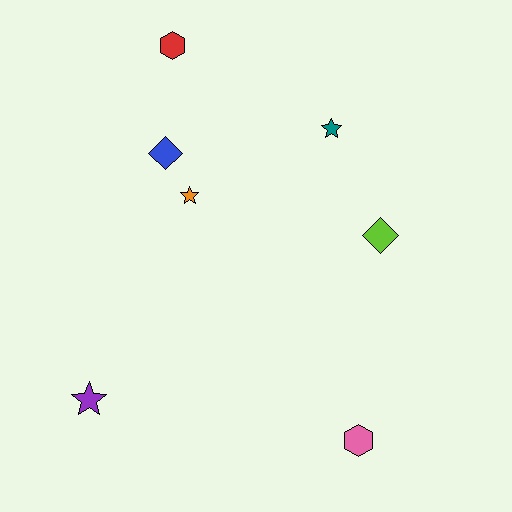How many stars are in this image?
There are 3 stars.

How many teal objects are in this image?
There is 1 teal object.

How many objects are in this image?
There are 7 objects.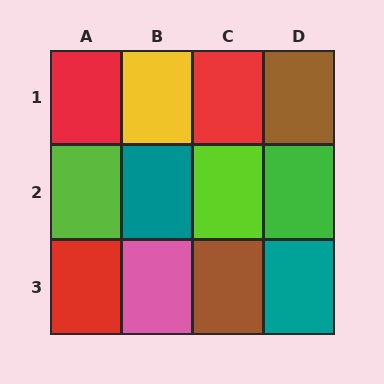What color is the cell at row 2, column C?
Lime.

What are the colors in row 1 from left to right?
Red, yellow, red, brown.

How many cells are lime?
2 cells are lime.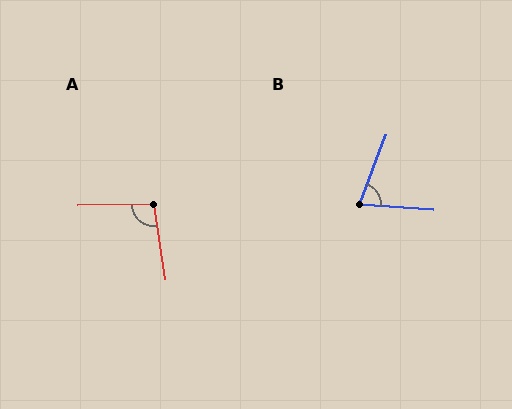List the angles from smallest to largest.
B (73°), A (98°).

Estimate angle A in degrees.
Approximately 98 degrees.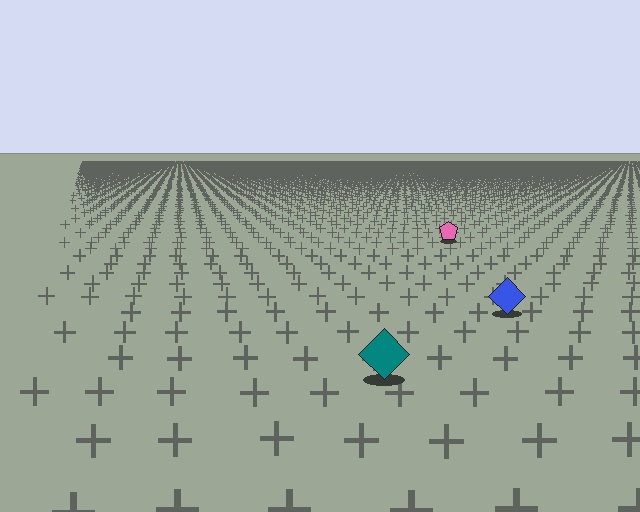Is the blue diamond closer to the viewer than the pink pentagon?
Yes. The blue diamond is closer — you can tell from the texture gradient: the ground texture is coarser near it.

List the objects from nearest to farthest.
From nearest to farthest: the teal diamond, the blue diamond, the pink pentagon.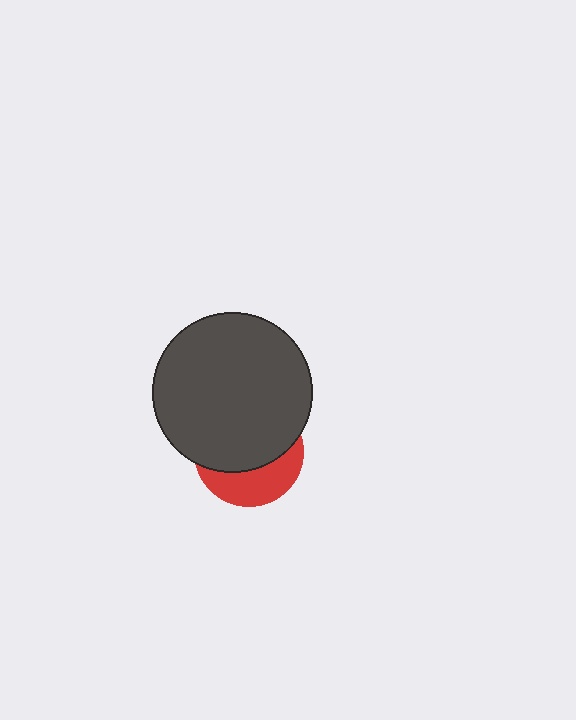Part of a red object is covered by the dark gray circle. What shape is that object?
It is a circle.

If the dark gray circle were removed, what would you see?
You would see the complete red circle.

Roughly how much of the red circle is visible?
A small part of it is visible (roughly 36%).